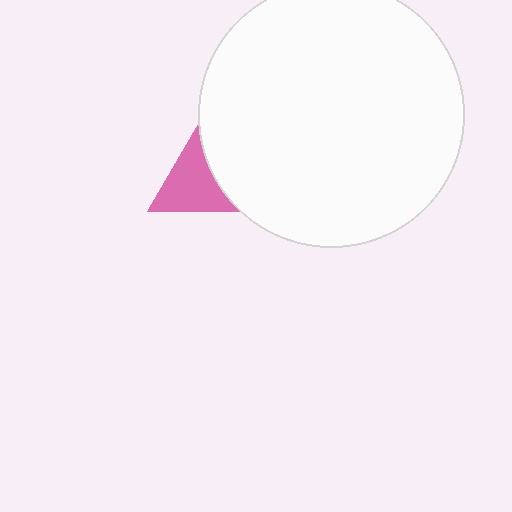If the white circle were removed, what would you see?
You would see the complete pink triangle.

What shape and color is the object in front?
The object in front is a white circle.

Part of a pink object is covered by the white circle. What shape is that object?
It is a triangle.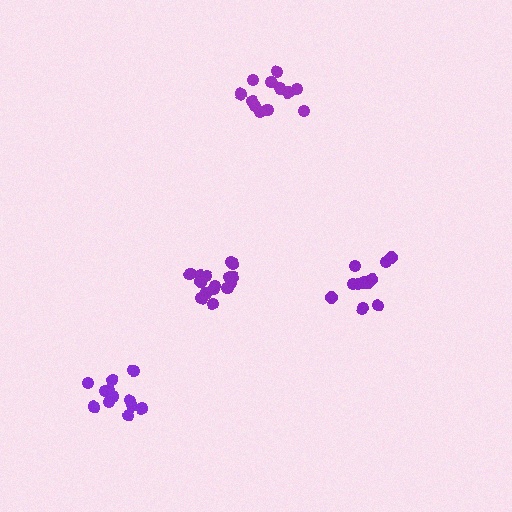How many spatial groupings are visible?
There are 4 spatial groupings.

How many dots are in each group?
Group 1: 15 dots, Group 2: 12 dots, Group 3: 11 dots, Group 4: 12 dots (50 total).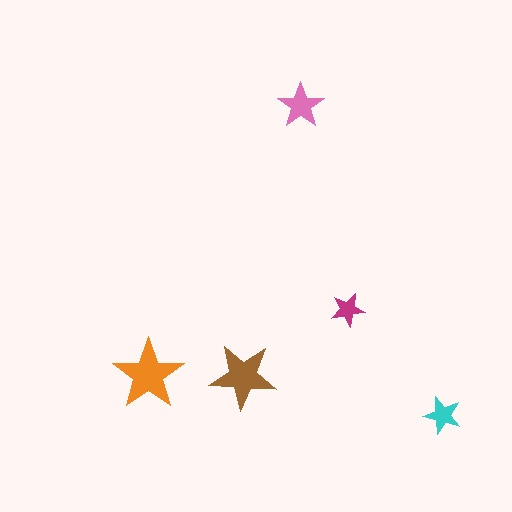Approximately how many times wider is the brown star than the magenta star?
About 2 times wider.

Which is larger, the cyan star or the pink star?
The pink one.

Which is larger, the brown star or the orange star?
The orange one.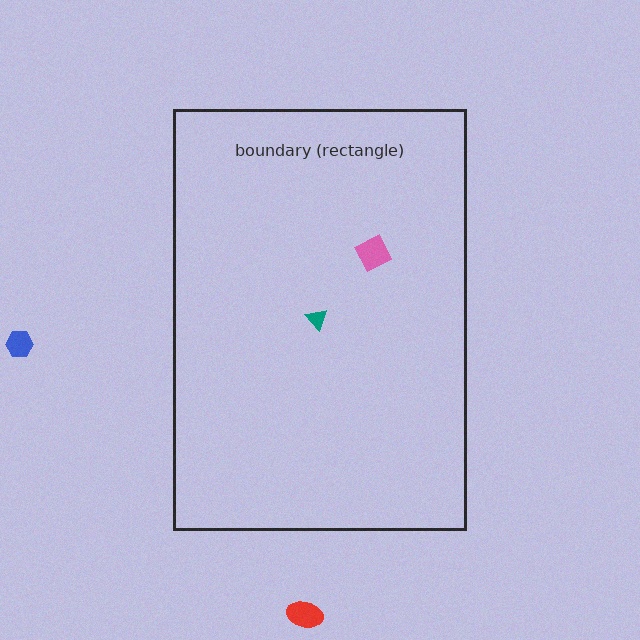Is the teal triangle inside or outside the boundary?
Inside.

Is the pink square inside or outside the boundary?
Inside.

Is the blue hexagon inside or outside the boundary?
Outside.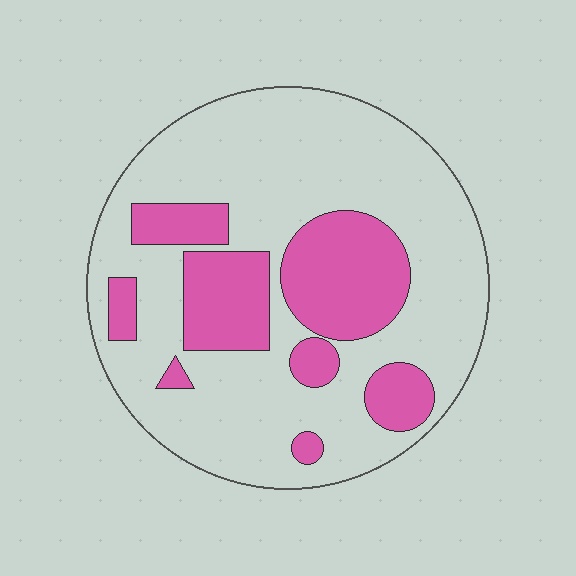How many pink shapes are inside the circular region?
8.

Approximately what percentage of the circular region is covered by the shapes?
Approximately 30%.